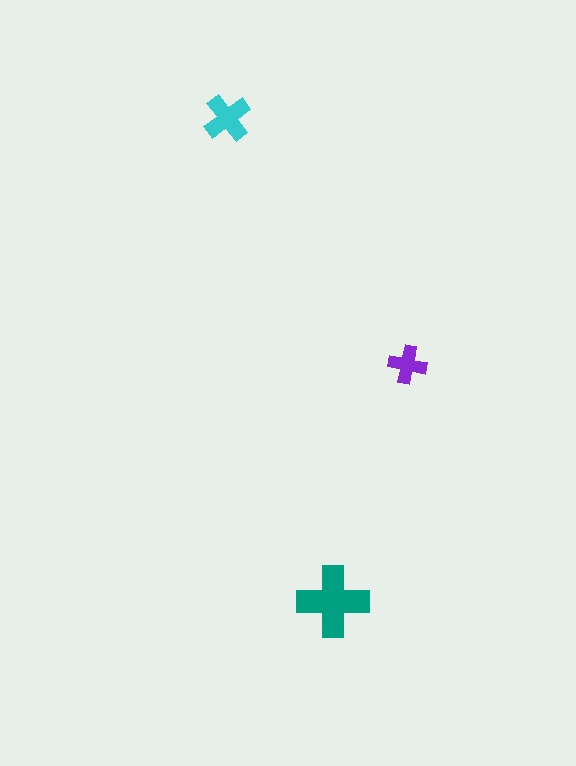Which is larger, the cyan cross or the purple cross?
The cyan one.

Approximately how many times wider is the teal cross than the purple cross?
About 2 times wider.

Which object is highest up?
The cyan cross is topmost.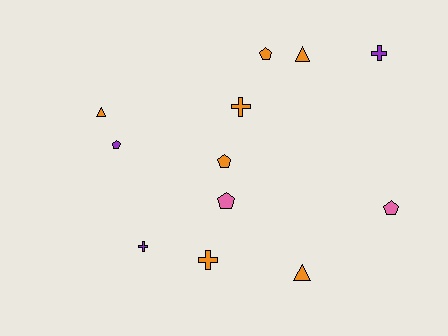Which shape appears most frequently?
Pentagon, with 5 objects.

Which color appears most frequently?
Orange, with 7 objects.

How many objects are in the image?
There are 12 objects.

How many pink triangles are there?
There are no pink triangles.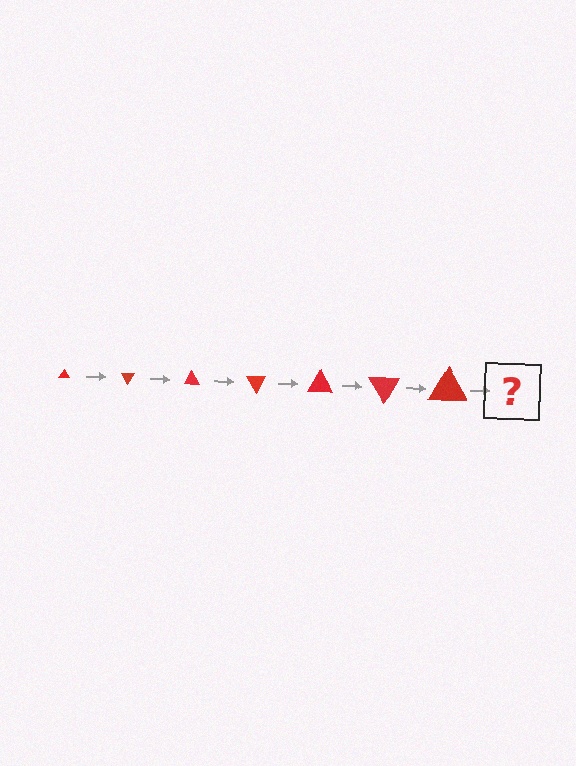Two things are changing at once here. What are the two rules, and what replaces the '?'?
The two rules are that the triangle grows larger each step and it rotates 60 degrees each step. The '?' should be a triangle, larger than the previous one and rotated 420 degrees from the start.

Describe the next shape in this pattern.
It should be a triangle, larger than the previous one and rotated 420 degrees from the start.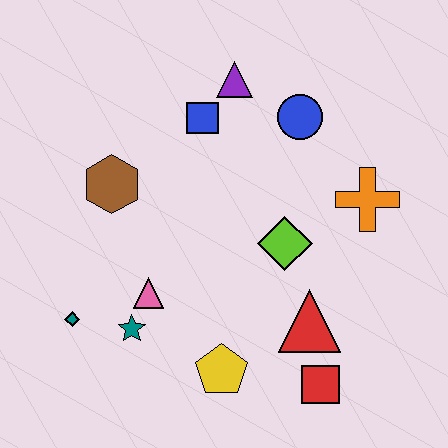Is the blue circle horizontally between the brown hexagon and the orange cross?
Yes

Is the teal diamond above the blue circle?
No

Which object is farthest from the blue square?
The red square is farthest from the blue square.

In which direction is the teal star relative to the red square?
The teal star is to the left of the red square.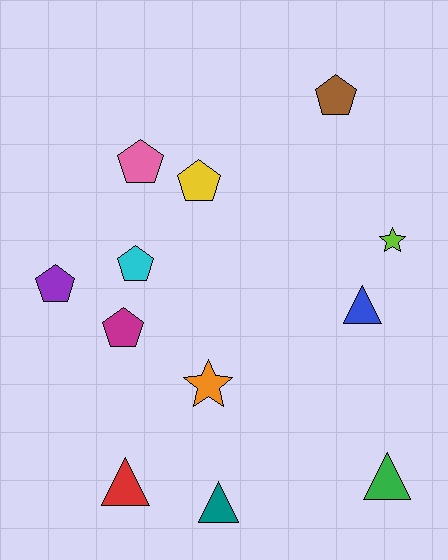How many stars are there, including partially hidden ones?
There are 2 stars.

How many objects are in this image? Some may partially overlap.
There are 12 objects.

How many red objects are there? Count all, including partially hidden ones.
There is 1 red object.